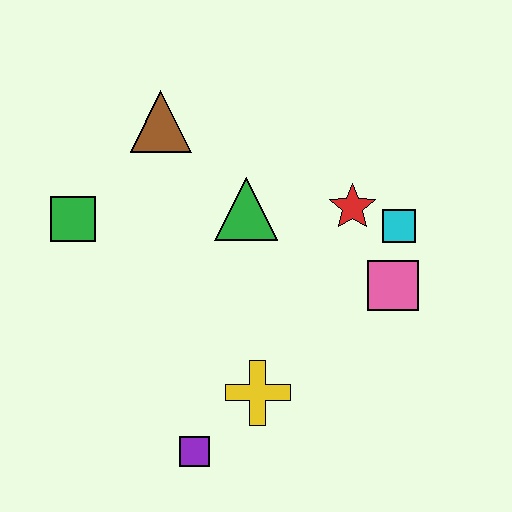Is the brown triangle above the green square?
Yes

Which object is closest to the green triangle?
The red star is closest to the green triangle.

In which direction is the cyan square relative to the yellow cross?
The cyan square is above the yellow cross.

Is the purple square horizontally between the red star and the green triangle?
No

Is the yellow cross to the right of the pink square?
No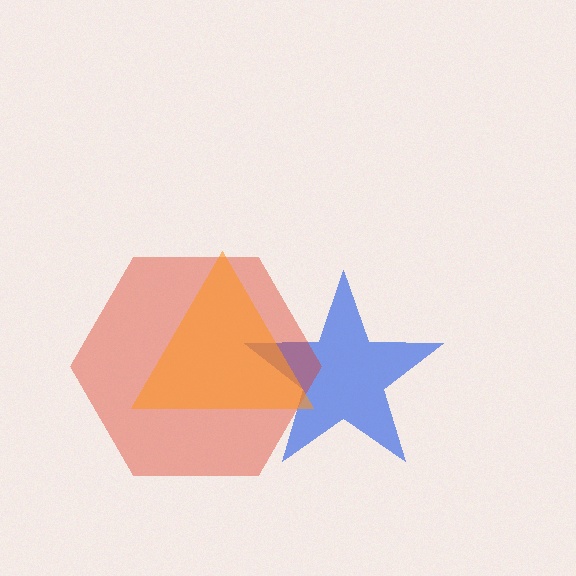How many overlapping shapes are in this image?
There are 3 overlapping shapes in the image.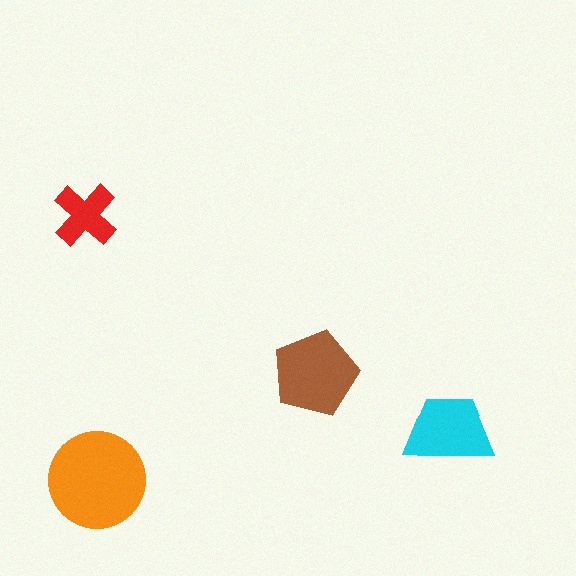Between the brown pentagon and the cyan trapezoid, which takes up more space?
The brown pentagon.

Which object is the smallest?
The red cross.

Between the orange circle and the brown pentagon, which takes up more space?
The orange circle.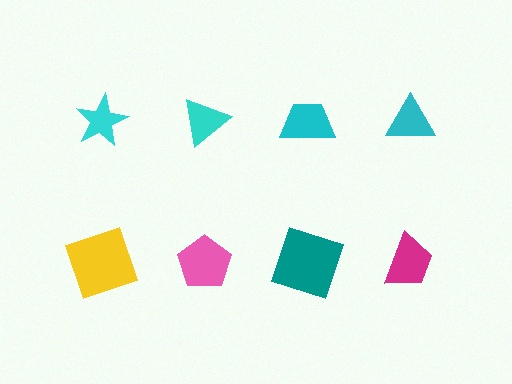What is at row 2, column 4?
A magenta trapezoid.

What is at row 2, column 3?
A teal square.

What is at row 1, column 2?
A cyan triangle.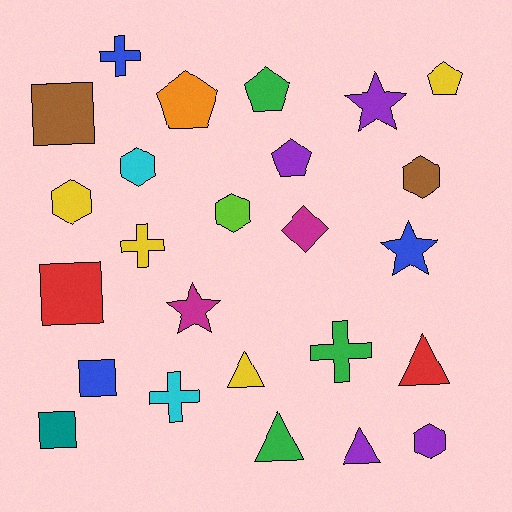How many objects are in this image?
There are 25 objects.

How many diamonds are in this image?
There is 1 diamond.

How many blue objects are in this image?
There are 3 blue objects.